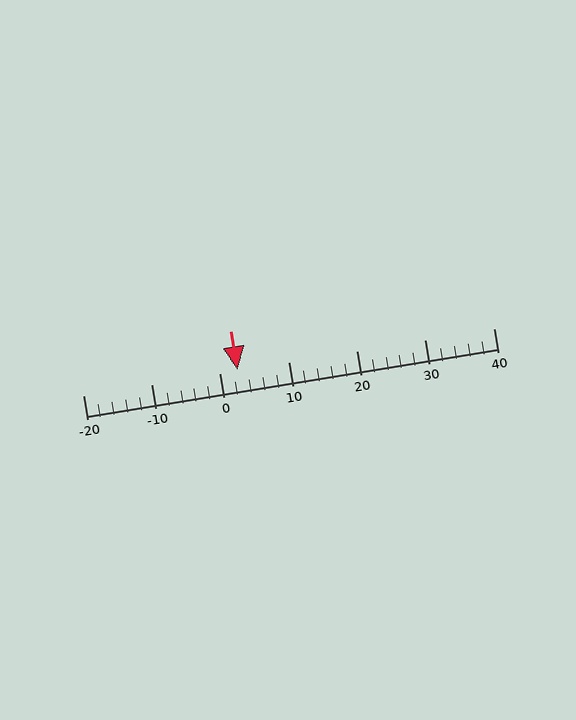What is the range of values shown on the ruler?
The ruler shows values from -20 to 40.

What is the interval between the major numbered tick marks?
The major tick marks are spaced 10 units apart.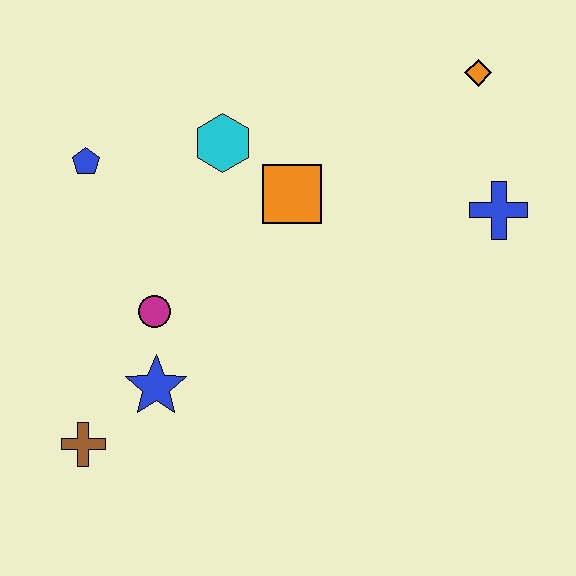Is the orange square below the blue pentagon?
Yes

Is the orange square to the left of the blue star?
No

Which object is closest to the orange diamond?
The blue cross is closest to the orange diamond.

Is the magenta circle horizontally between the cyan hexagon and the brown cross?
Yes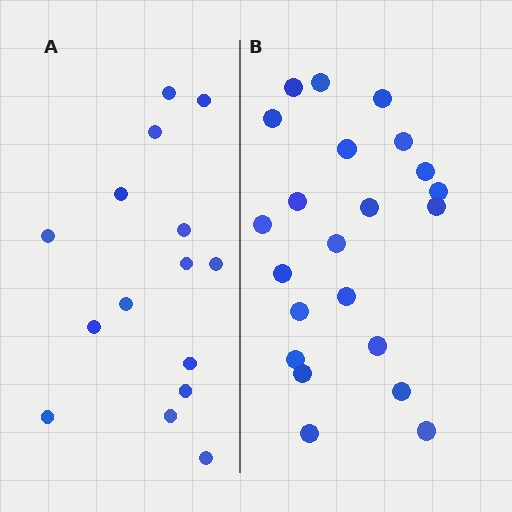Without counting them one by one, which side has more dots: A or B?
Region B (the right region) has more dots.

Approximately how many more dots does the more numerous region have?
Region B has roughly 8 or so more dots than region A.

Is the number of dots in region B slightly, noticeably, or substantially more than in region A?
Region B has substantially more. The ratio is roughly 1.5 to 1.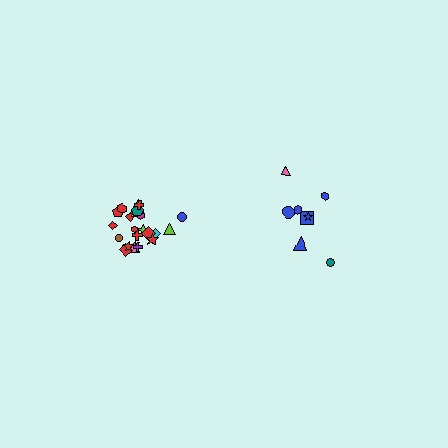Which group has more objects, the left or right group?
The left group.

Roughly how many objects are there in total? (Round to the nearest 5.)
Roughly 30 objects in total.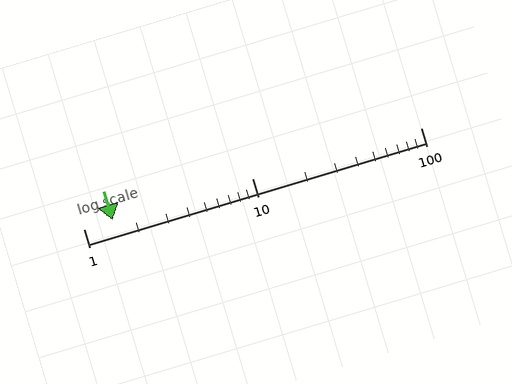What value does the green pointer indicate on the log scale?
The pointer indicates approximately 1.5.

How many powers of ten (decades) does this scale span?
The scale spans 2 decades, from 1 to 100.